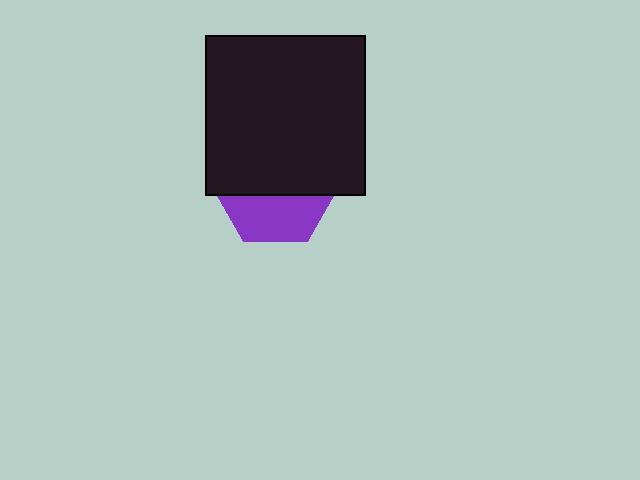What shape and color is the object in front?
The object in front is a black square.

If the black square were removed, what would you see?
You would see the complete purple hexagon.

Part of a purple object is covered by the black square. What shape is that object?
It is a hexagon.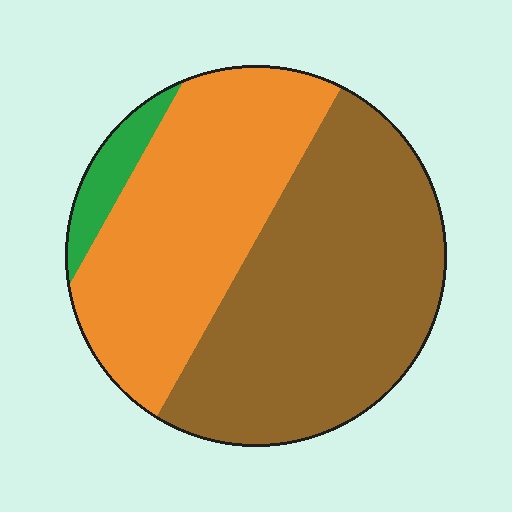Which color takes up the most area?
Brown, at roughly 55%.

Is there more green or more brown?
Brown.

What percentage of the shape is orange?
Orange covers 41% of the shape.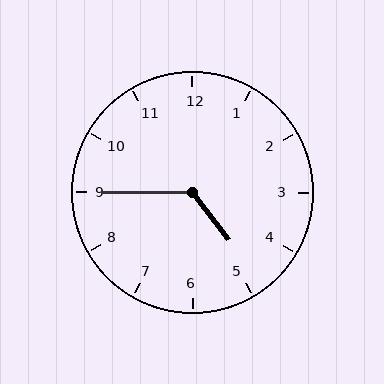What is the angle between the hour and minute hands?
Approximately 128 degrees.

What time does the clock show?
4:45.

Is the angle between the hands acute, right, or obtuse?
It is obtuse.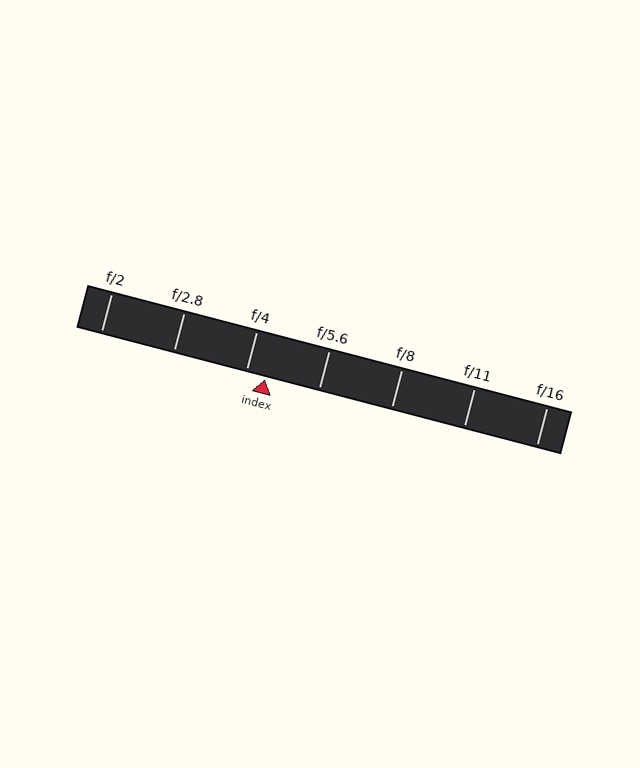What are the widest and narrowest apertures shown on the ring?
The widest aperture shown is f/2 and the narrowest is f/16.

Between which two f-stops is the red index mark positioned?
The index mark is between f/4 and f/5.6.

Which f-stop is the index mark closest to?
The index mark is closest to f/4.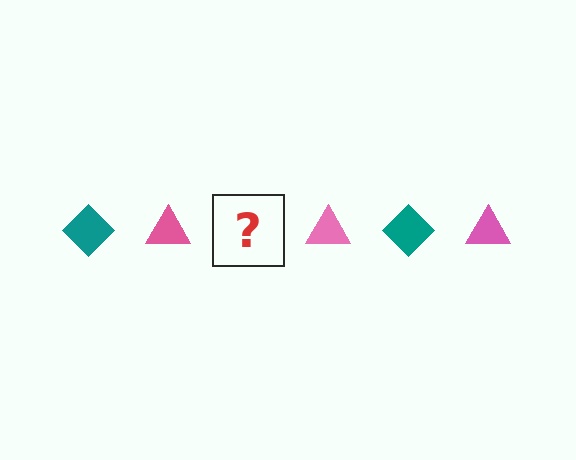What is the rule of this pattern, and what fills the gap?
The rule is that the pattern alternates between teal diamond and pink triangle. The gap should be filled with a teal diamond.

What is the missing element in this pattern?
The missing element is a teal diamond.